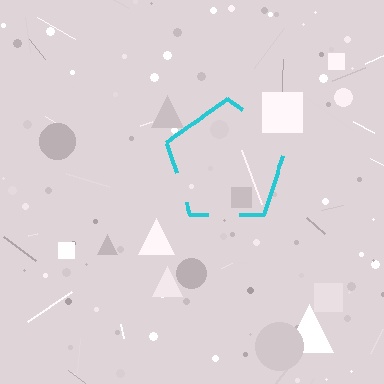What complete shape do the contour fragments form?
The contour fragments form a pentagon.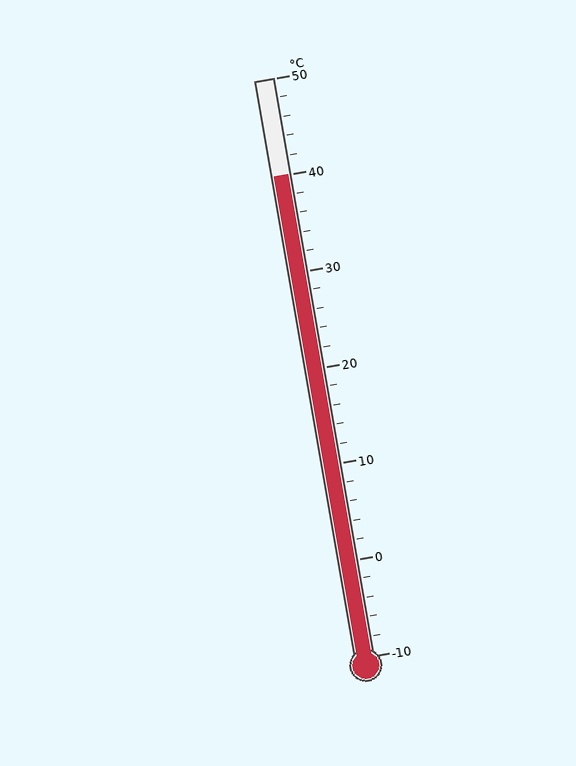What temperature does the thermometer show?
The thermometer shows approximately 40°C.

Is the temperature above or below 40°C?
The temperature is at 40°C.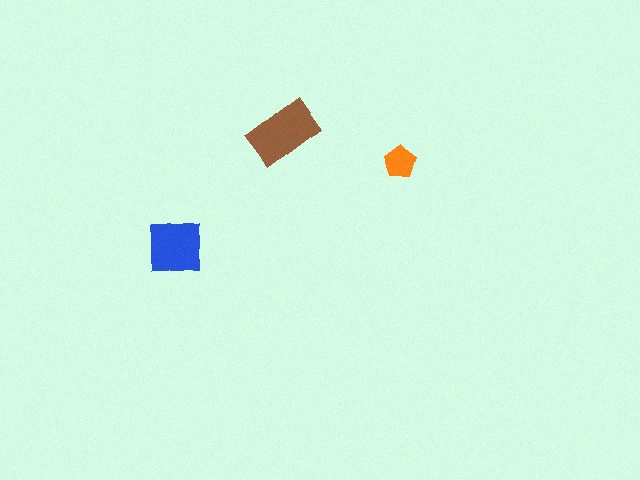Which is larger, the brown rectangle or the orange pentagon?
The brown rectangle.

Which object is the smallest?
The orange pentagon.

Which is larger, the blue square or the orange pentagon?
The blue square.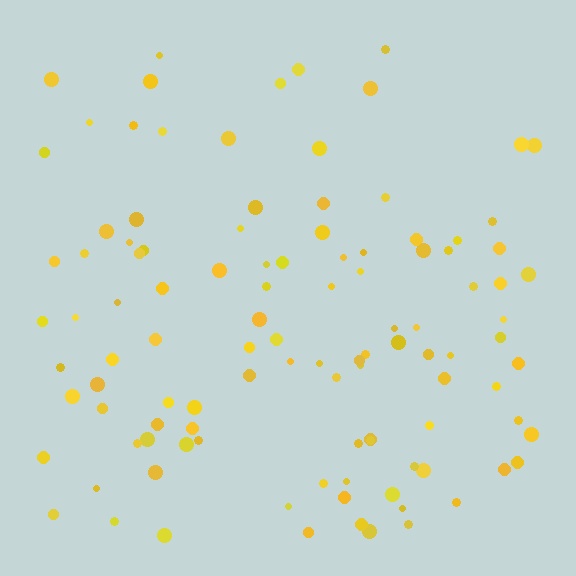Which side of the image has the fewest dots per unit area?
The top.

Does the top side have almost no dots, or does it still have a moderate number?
Still a moderate number, just noticeably fewer than the bottom.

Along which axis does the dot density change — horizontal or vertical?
Vertical.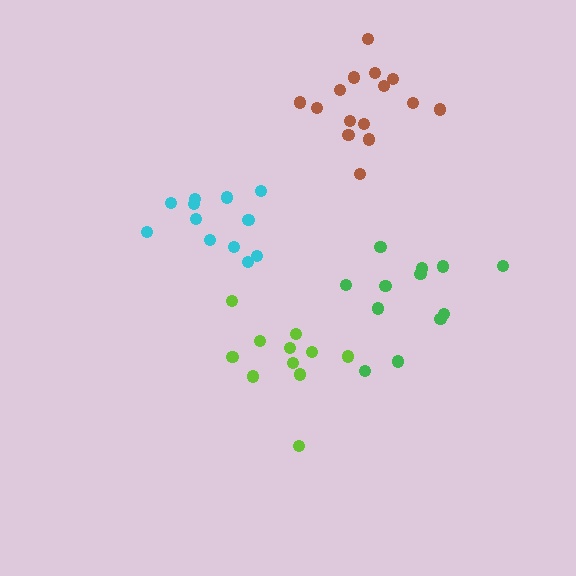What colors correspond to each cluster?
The clusters are colored: lime, cyan, brown, green.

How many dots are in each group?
Group 1: 11 dots, Group 2: 12 dots, Group 3: 15 dots, Group 4: 12 dots (50 total).